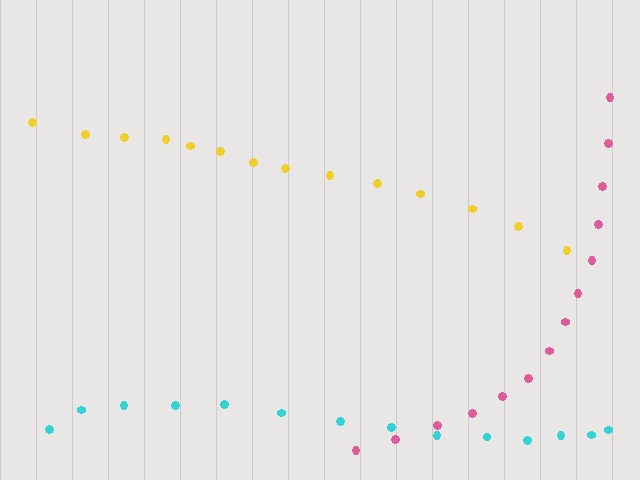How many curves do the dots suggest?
There are 3 distinct paths.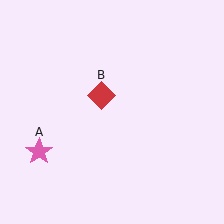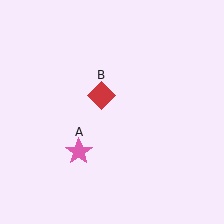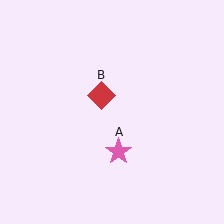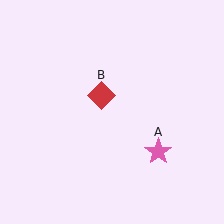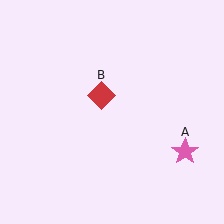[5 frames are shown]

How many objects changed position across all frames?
1 object changed position: pink star (object A).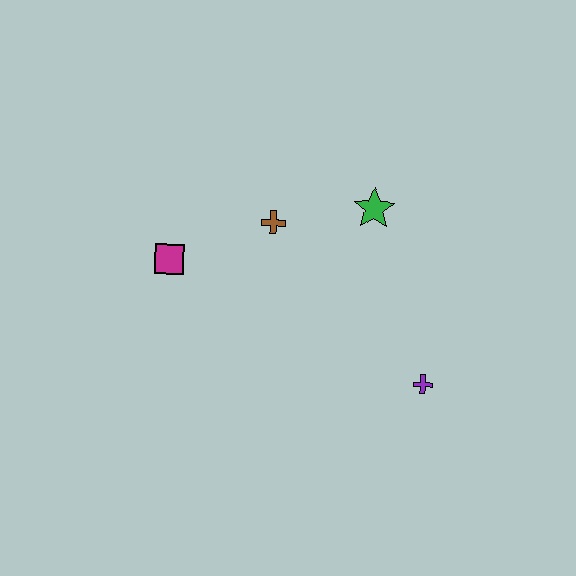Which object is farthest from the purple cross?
The magenta square is farthest from the purple cross.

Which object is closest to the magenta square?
The brown cross is closest to the magenta square.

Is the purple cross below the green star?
Yes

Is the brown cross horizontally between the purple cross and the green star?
No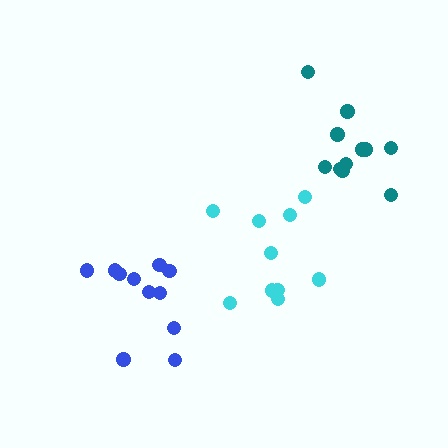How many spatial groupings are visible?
There are 3 spatial groupings.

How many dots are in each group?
Group 1: 10 dots, Group 2: 11 dots, Group 3: 11 dots (32 total).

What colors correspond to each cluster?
The clusters are colored: cyan, blue, teal.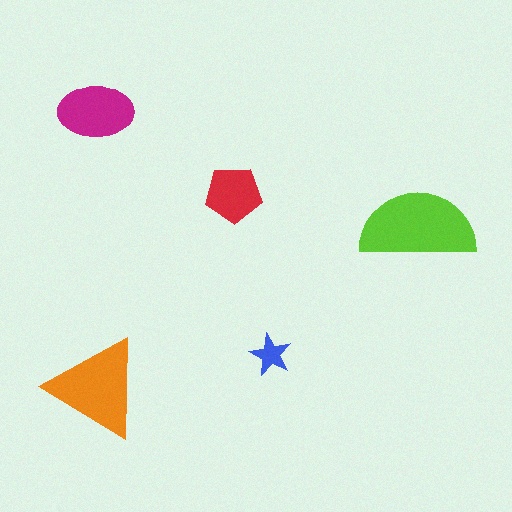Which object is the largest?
The lime semicircle.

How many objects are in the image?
There are 5 objects in the image.